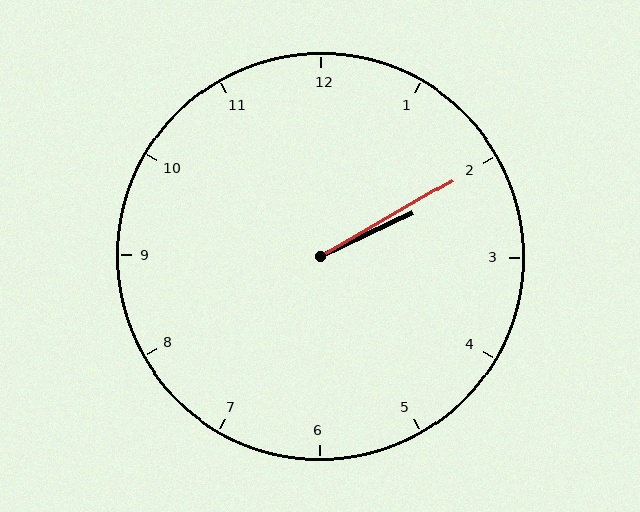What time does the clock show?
2:10.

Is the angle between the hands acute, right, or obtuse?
It is acute.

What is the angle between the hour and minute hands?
Approximately 5 degrees.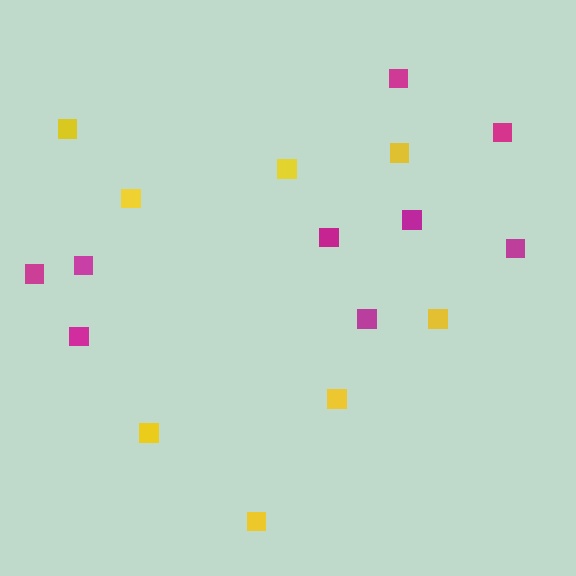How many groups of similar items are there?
There are 2 groups: one group of magenta squares (9) and one group of yellow squares (8).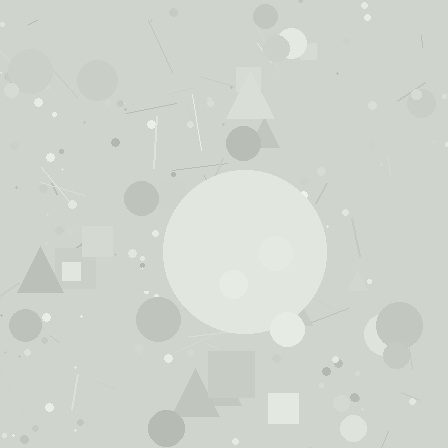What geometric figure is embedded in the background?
A circle is embedded in the background.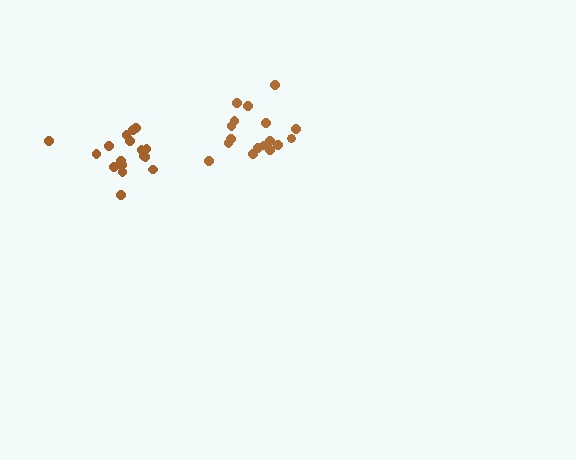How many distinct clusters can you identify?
There are 2 distinct clusters.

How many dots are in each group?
Group 1: 17 dots, Group 2: 17 dots (34 total).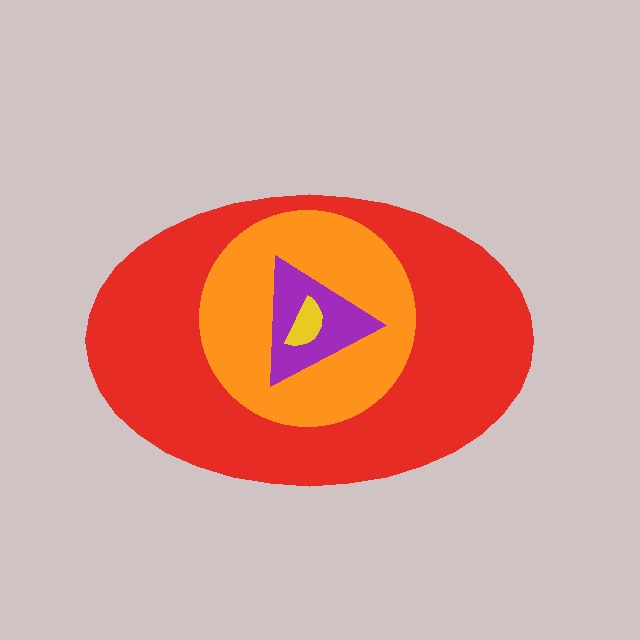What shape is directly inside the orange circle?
The purple triangle.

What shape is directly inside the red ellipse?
The orange circle.